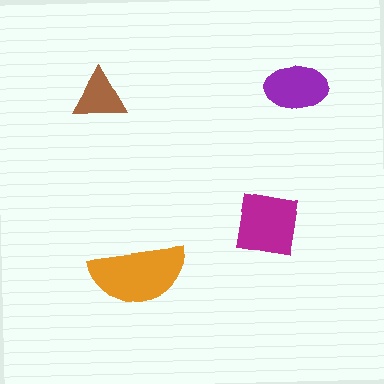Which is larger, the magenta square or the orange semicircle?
The orange semicircle.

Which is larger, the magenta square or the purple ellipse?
The magenta square.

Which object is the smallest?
The brown triangle.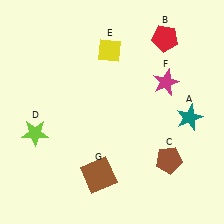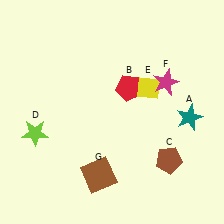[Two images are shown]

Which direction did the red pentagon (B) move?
The red pentagon (B) moved down.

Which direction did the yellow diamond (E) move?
The yellow diamond (E) moved right.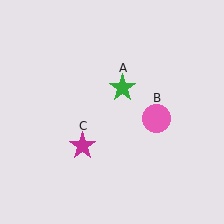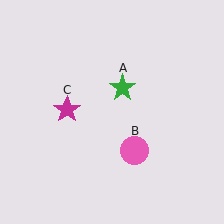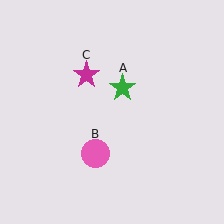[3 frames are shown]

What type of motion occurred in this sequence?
The pink circle (object B), magenta star (object C) rotated clockwise around the center of the scene.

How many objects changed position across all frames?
2 objects changed position: pink circle (object B), magenta star (object C).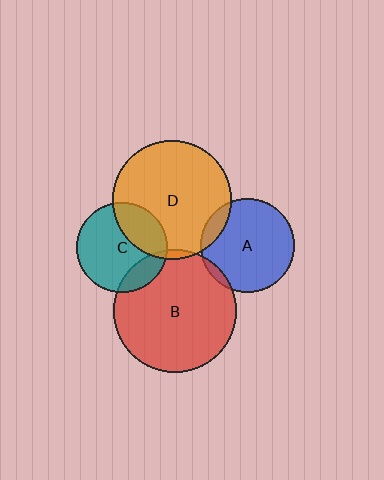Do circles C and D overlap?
Yes.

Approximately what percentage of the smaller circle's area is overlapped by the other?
Approximately 30%.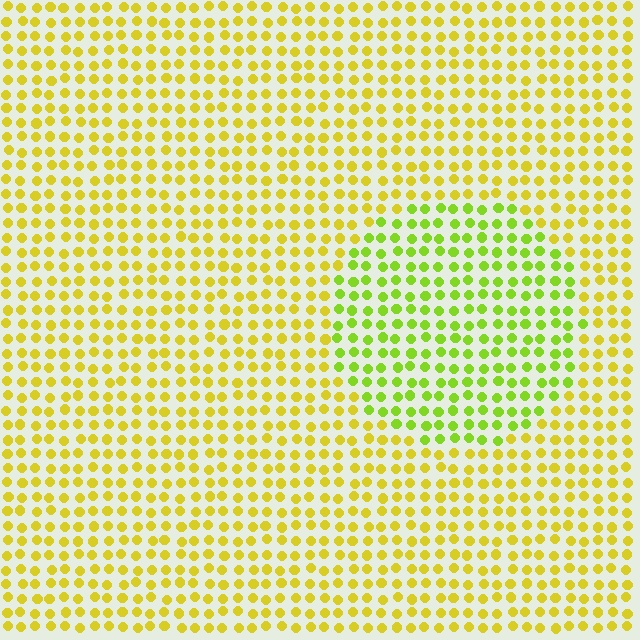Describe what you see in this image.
The image is filled with small yellow elements in a uniform arrangement. A circle-shaped region is visible where the elements are tinted to a slightly different hue, forming a subtle color boundary.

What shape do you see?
I see a circle.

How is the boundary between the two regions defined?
The boundary is defined purely by a slight shift in hue (about 32 degrees). Spacing, size, and orientation are identical on both sides.